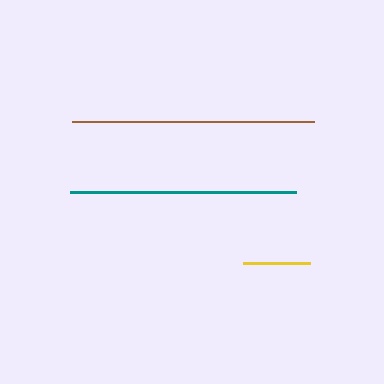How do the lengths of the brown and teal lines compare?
The brown and teal lines are approximately the same length.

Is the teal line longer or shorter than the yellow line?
The teal line is longer than the yellow line.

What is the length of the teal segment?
The teal segment is approximately 226 pixels long.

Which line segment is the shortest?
The yellow line is the shortest at approximately 67 pixels.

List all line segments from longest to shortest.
From longest to shortest: brown, teal, yellow.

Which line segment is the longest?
The brown line is the longest at approximately 241 pixels.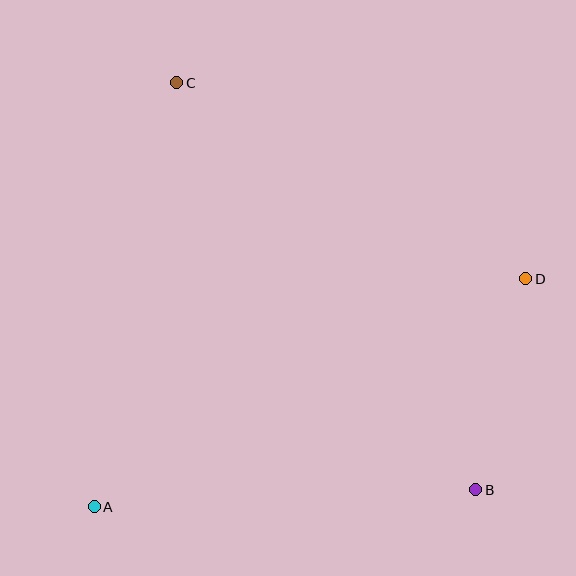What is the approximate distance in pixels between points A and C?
The distance between A and C is approximately 432 pixels.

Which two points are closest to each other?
Points B and D are closest to each other.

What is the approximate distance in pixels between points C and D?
The distance between C and D is approximately 400 pixels.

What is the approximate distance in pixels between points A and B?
The distance between A and B is approximately 382 pixels.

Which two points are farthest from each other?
Points B and C are farthest from each other.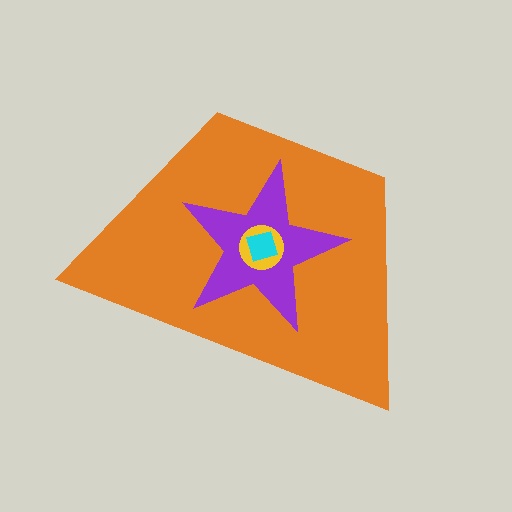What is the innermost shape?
The cyan diamond.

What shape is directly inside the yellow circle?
The cyan diamond.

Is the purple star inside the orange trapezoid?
Yes.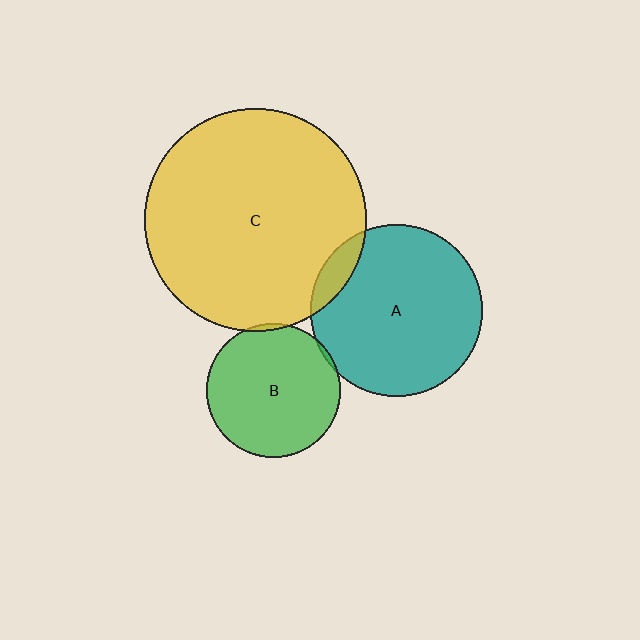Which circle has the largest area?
Circle C (yellow).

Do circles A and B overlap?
Yes.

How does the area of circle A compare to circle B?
Approximately 1.7 times.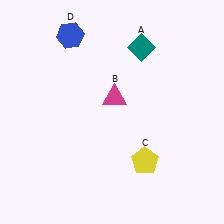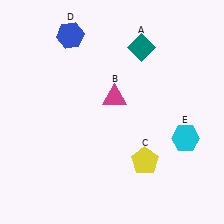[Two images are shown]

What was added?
A cyan hexagon (E) was added in Image 2.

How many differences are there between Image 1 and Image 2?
There is 1 difference between the two images.